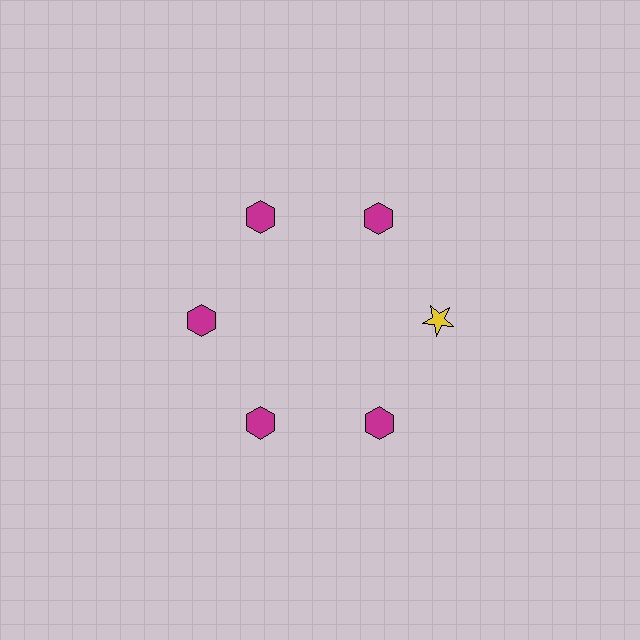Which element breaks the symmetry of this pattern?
The yellow star at roughly the 3 o'clock position breaks the symmetry. All other shapes are magenta hexagons.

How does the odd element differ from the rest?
It differs in both color (yellow instead of magenta) and shape (star instead of hexagon).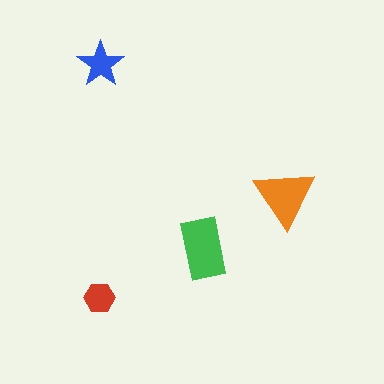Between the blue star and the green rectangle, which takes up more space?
The green rectangle.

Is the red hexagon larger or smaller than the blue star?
Smaller.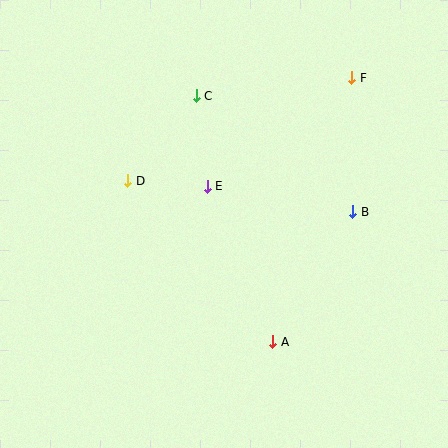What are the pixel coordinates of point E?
Point E is at (207, 186).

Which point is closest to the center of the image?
Point E at (207, 186) is closest to the center.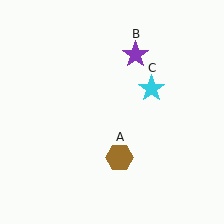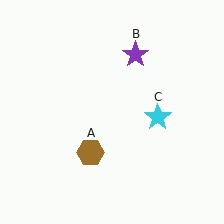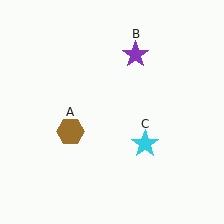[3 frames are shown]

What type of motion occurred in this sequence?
The brown hexagon (object A), cyan star (object C) rotated clockwise around the center of the scene.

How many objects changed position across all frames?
2 objects changed position: brown hexagon (object A), cyan star (object C).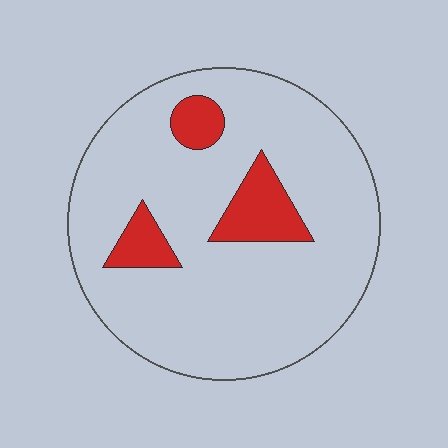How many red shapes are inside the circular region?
3.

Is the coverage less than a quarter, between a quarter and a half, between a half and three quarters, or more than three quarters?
Less than a quarter.